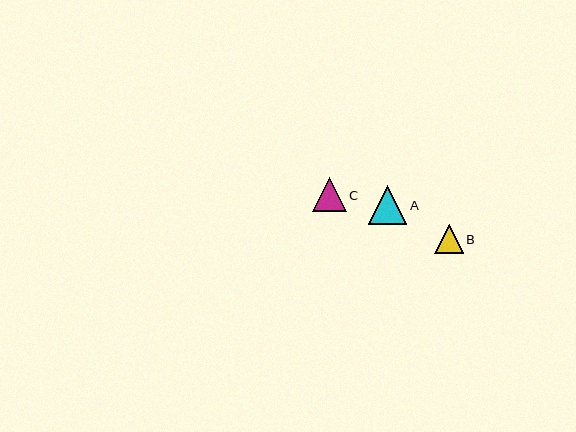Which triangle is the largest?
Triangle A is the largest with a size of approximately 39 pixels.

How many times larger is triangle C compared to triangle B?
Triangle C is approximately 1.2 times the size of triangle B.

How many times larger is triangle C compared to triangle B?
Triangle C is approximately 1.2 times the size of triangle B.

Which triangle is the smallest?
Triangle B is the smallest with a size of approximately 28 pixels.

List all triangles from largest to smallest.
From largest to smallest: A, C, B.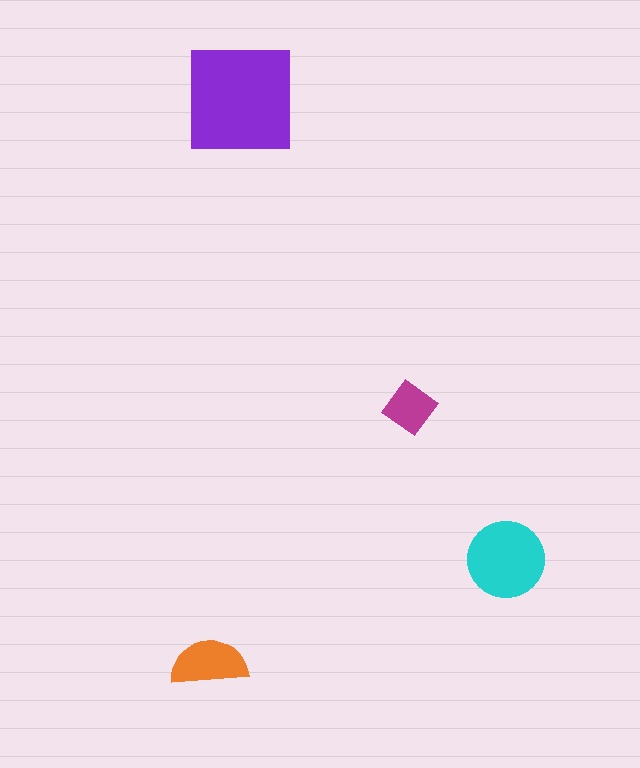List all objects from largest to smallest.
The purple square, the cyan circle, the orange semicircle, the magenta diamond.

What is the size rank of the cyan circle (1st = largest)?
2nd.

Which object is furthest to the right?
The cyan circle is rightmost.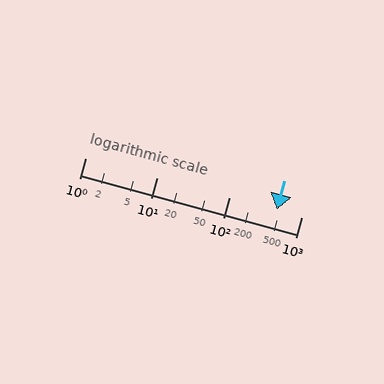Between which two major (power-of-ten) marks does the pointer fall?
The pointer is between 100 and 1000.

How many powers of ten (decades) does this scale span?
The scale spans 3 decades, from 1 to 1000.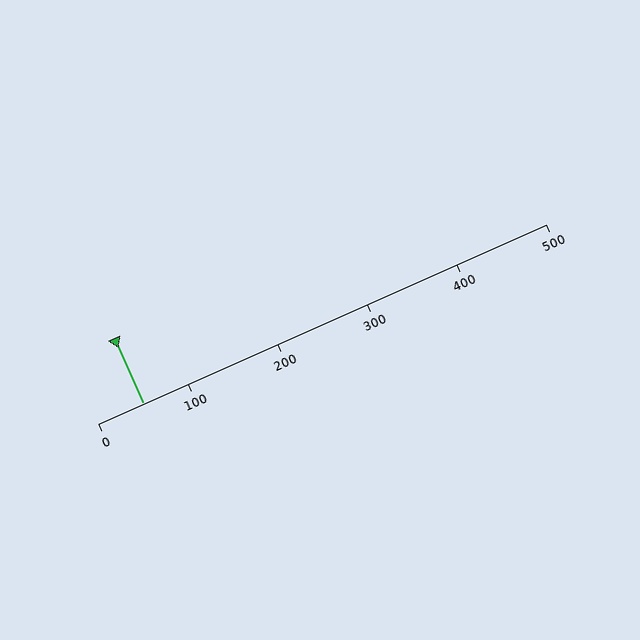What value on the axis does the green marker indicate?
The marker indicates approximately 50.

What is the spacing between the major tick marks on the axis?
The major ticks are spaced 100 apart.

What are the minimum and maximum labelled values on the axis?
The axis runs from 0 to 500.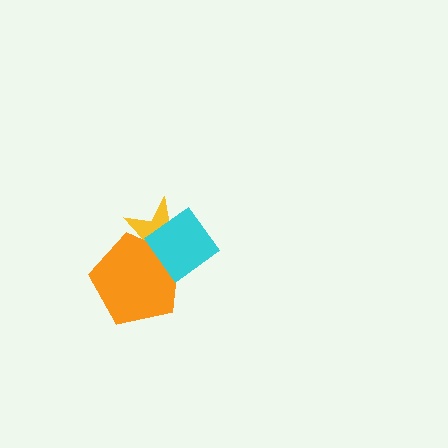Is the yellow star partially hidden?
Yes, it is partially covered by another shape.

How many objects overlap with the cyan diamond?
2 objects overlap with the cyan diamond.